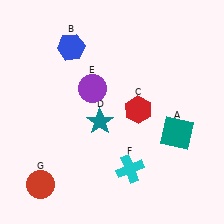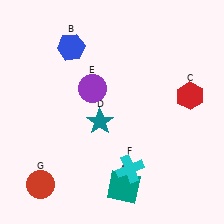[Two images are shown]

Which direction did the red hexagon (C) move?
The red hexagon (C) moved right.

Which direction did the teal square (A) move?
The teal square (A) moved down.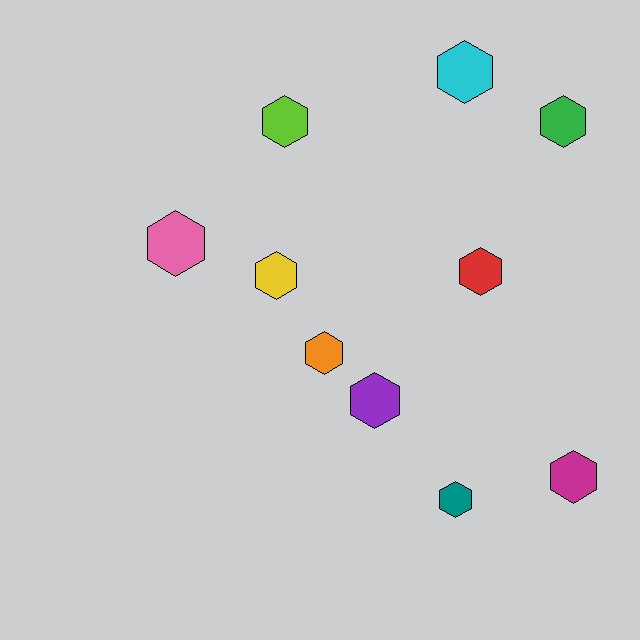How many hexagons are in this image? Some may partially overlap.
There are 10 hexagons.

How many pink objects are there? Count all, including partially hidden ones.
There is 1 pink object.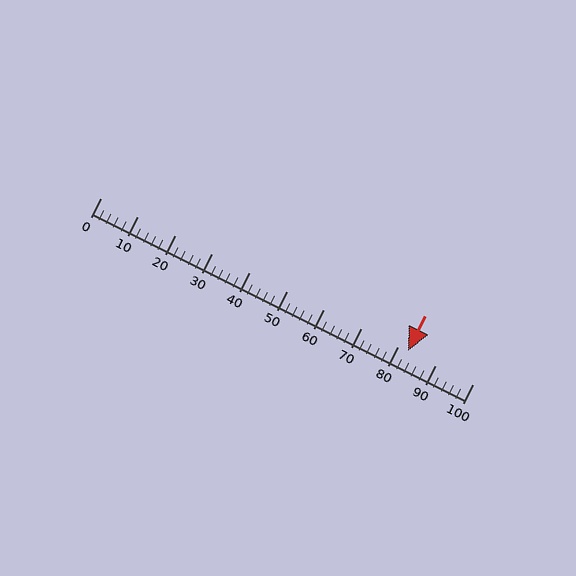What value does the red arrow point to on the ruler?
The red arrow points to approximately 82.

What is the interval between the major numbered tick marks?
The major tick marks are spaced 10 units apart.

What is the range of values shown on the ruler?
The ruler shows values from 0 to 100.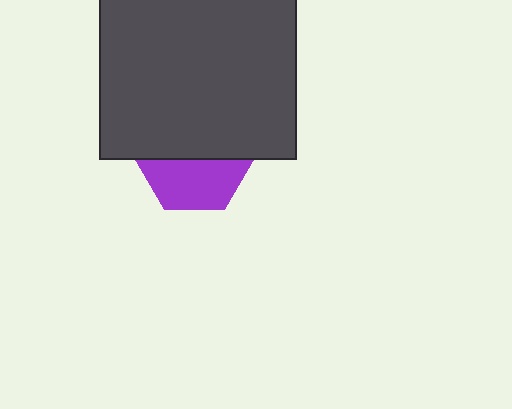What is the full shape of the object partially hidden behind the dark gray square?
The partially hidden object is a purple hexagon.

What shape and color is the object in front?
The object in front is a dark gray square.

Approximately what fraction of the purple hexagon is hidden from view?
Roughly 54% of the purple hexagon is hidden behind the dark gray square.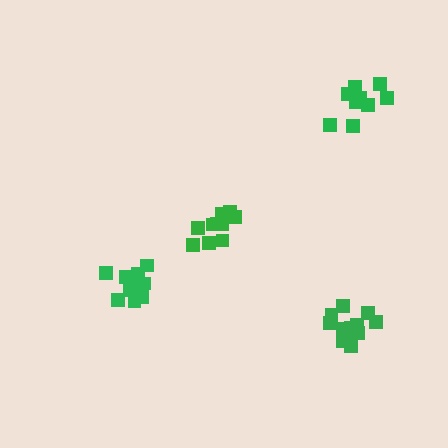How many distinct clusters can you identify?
There are 4 distinct clusters.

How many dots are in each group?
Group 1: 9 dots, Group 2: 10 dots, Group 3: 10 dots, Group 4: 13 dots (42 total).